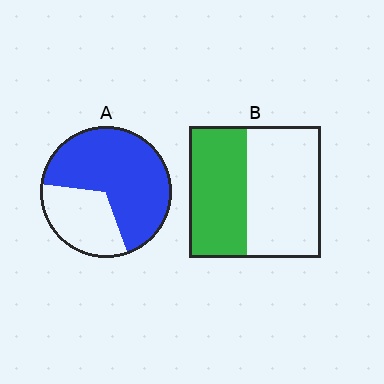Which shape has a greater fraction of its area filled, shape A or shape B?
Shape A.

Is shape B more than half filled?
No.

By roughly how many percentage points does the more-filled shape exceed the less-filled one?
By roughly 25 percentage points (A over B).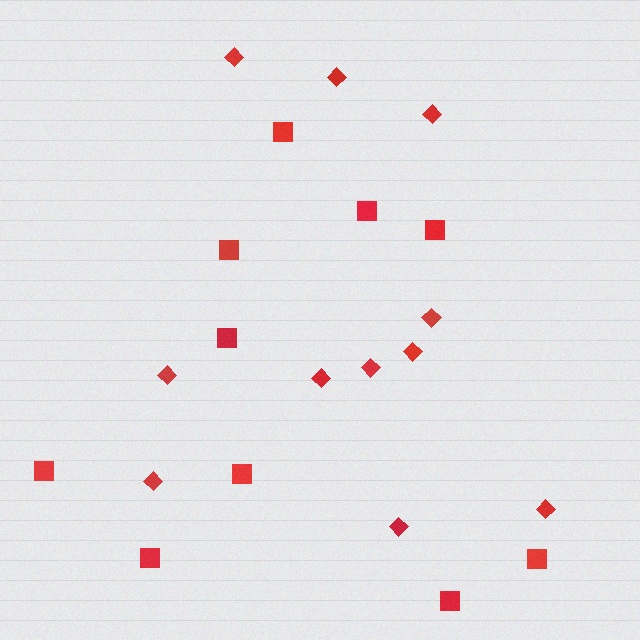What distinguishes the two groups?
There are 2 groups: one group of diamonds (11) and one group of squares (10).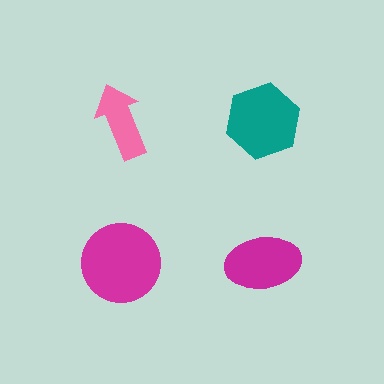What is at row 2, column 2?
A magenta ellipse.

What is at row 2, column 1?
A magenta circle.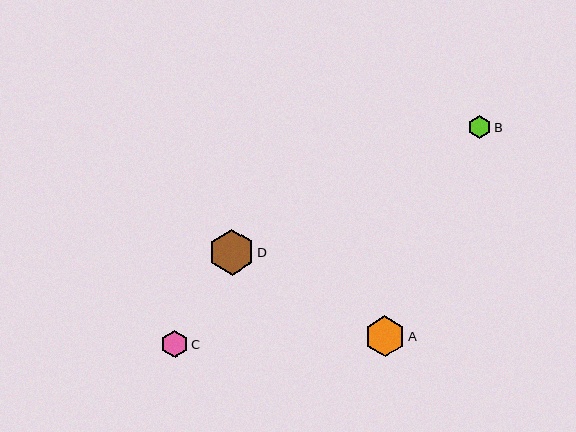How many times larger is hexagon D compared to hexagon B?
Hexagon D is approximately 2.0 times the size of hexagon B.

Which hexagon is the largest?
Hexagon D is the largest with a size of approximately 46 pixels.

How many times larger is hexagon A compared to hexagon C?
Hexagon A is approximately 1.5 times the size of hexagon C.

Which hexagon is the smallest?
Hexagon B is the smallest with a size of approximately 22 pixels.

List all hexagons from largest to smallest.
From largest to smallest: D, A, C, B.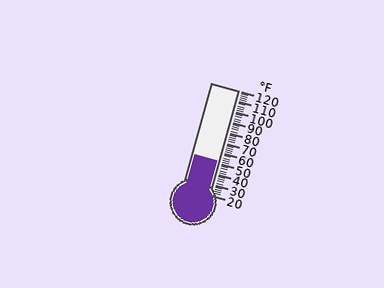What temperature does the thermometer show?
The thermometer shows approximately 52°F.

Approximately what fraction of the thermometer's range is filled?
The thermometer is filled to approximately 30% of its range.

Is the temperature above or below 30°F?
The temperature is above 30°F.